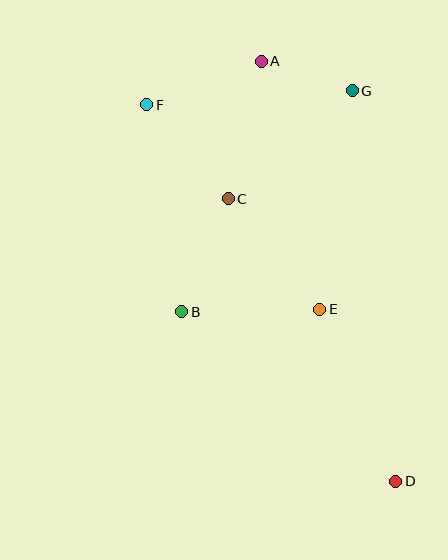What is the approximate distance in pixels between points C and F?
The distance between C and F is approximately 124 pixels.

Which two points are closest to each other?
Points A and G are closest to each other.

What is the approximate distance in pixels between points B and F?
The distance between B and F is approximately 210 pixels.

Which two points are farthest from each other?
Points D and F are farthest from each other.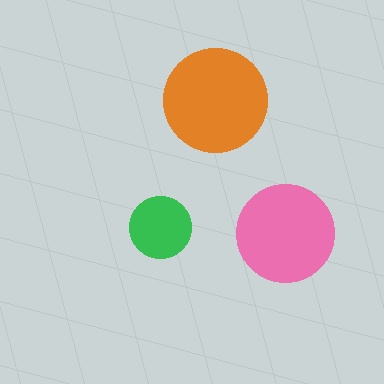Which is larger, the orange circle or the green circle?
The orange one.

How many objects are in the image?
There are 3 objects in the image.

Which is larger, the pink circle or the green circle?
The pink one.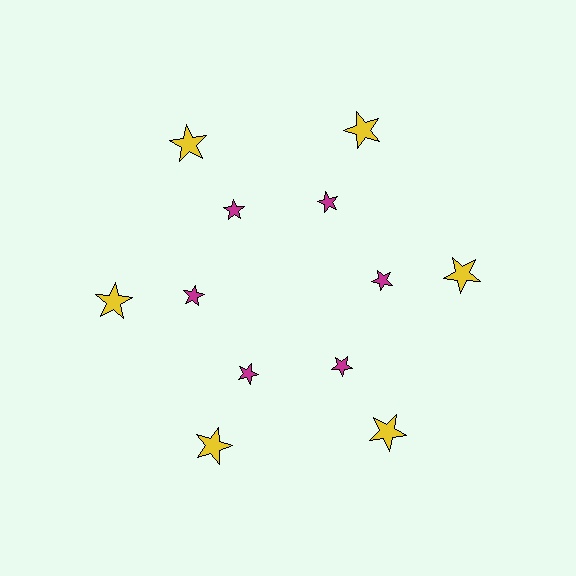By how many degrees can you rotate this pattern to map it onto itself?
The pattern maps onto itself every 60 degrees of rotation.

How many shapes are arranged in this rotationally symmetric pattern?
There are 12 shapes, arranged in 6 groups of 2.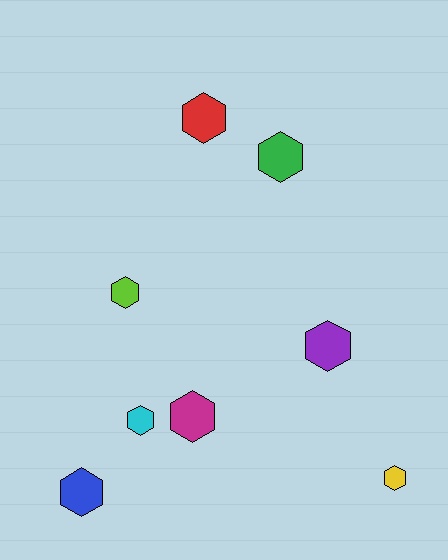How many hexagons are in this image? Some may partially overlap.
There are 8 hexagons.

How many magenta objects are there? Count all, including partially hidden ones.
There is 1 magenta object.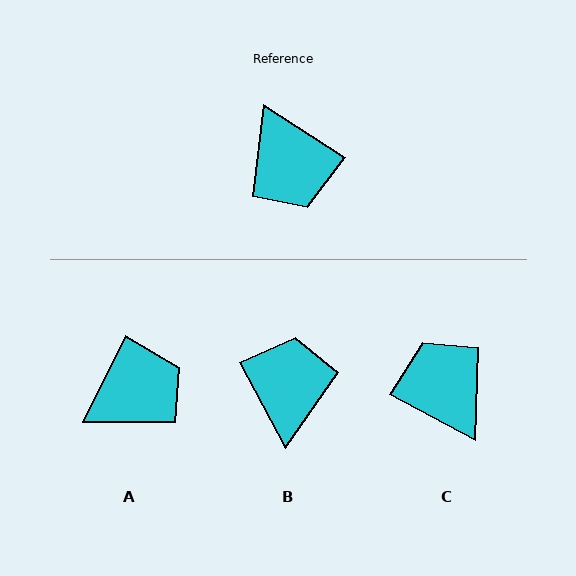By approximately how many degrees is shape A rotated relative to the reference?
Approximately 97 degrees counter-clockwise.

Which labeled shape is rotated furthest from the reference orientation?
C, about 175 degrees away.